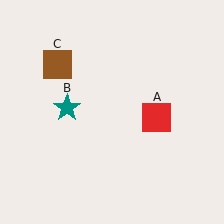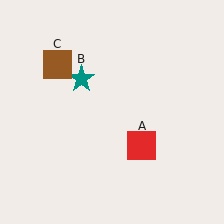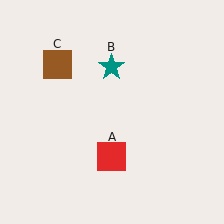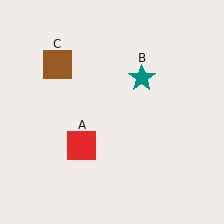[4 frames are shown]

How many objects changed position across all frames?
2 objects changed position: red square (object A), teal star (object B).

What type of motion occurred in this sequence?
The red square (object A), teal star (object B) rotated clockwise around the center of the scene.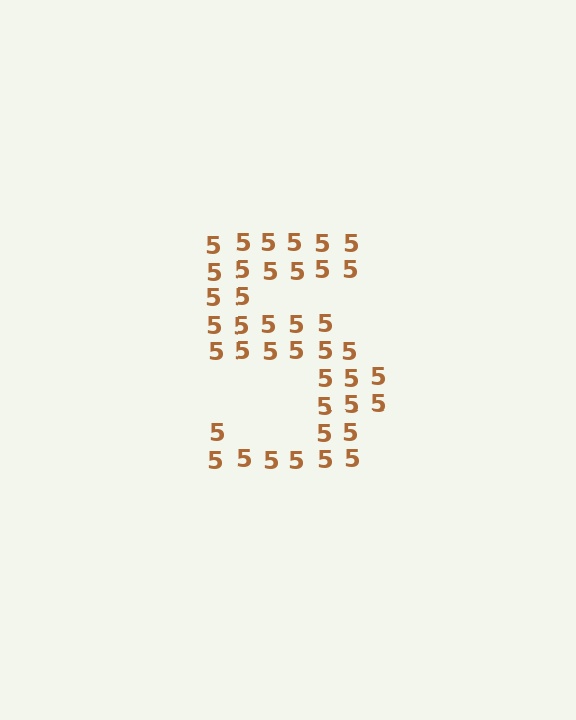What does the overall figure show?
The overall figure shows the digit 5.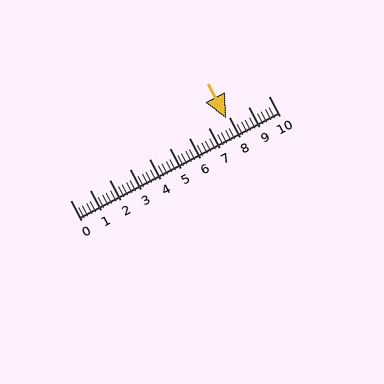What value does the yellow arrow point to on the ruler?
The yellow arrow points to approximately 7.9.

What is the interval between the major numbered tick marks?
The major tick marks are spaced 1 units apart.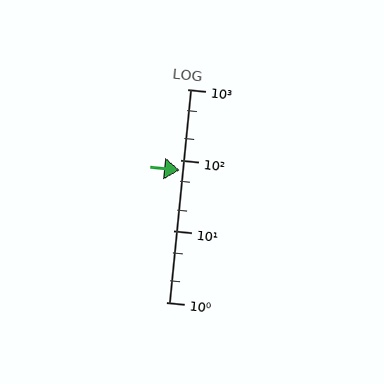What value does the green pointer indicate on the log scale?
The pointer indicates approximately 73.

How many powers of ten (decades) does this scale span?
The scale spans 3 decades, from 1 to 1000.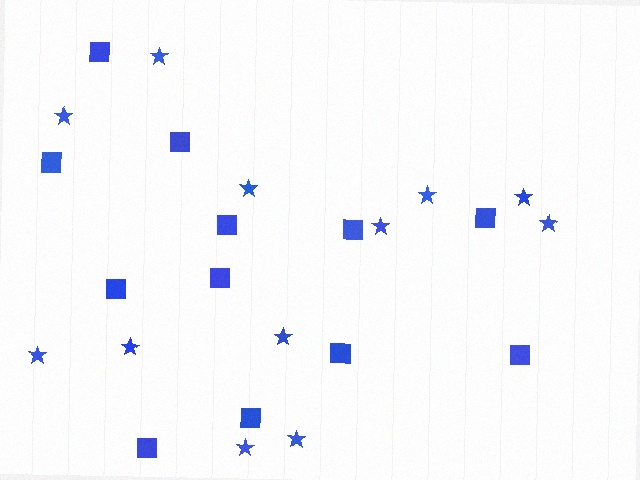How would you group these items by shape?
There are 2 groups: one group of squares (12) and one group of stars (12).